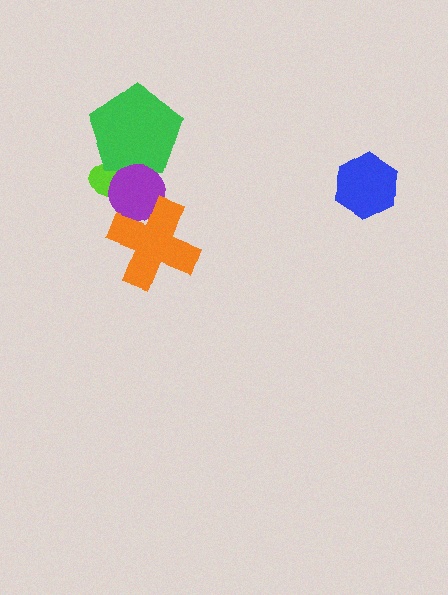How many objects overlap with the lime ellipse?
2 objects overlap with the lime ellipse.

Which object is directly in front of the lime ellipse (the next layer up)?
The green pentagon is directly in front of the lime ellipse.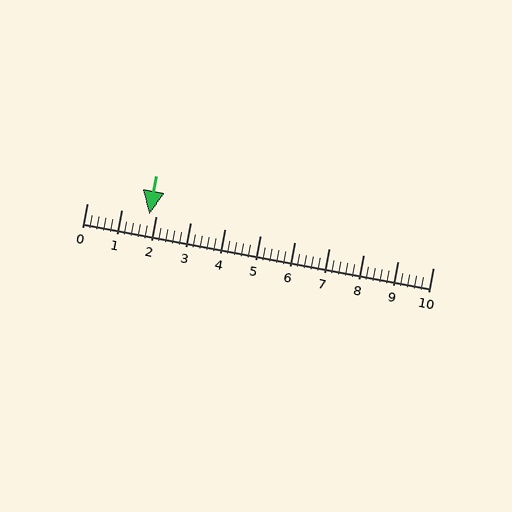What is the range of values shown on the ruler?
The ruler shows values from 0 to 10.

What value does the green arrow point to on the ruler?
The green arrow points to approximately 1.8.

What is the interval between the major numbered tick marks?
The major tick marks are spaced 1 units apart.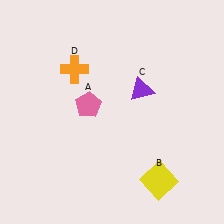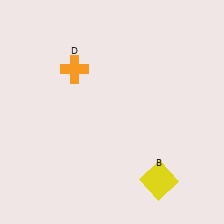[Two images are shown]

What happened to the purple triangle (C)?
The purple triangle (C) was removed in Image 2. It was in the top-right area of Image 1.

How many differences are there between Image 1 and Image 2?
There are 2 differences between the two images.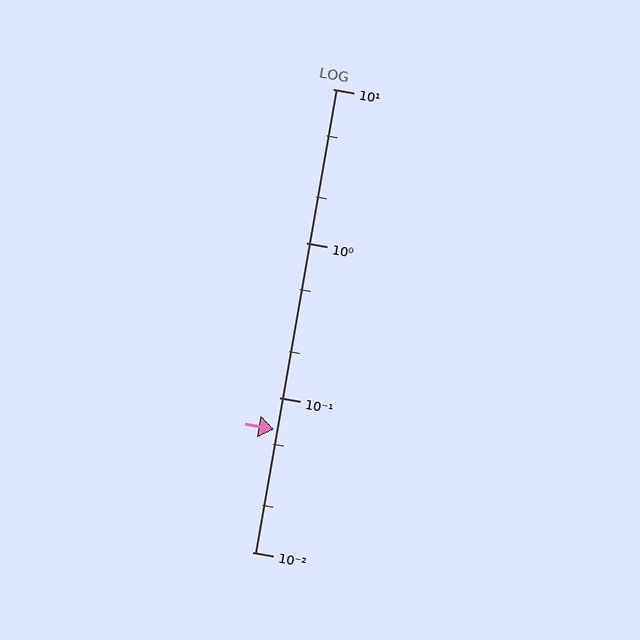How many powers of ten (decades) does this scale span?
The scale spans 3 decades, from 0.01 to 10.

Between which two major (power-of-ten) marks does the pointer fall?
The pointer is between 0.01 and 0.1.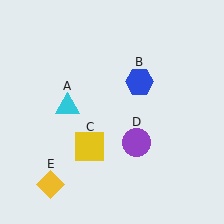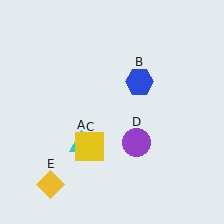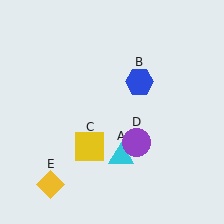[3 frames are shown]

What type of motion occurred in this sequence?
The cyan triangle (object A) rotated counterclockwise around the center of the scene.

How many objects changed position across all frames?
1 object changed position: cyan triangle (object A).